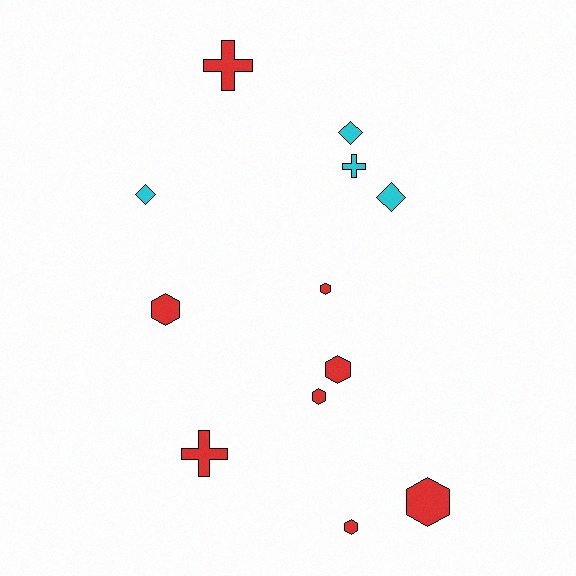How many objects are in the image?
There are 12 objects.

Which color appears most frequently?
Red, with 8 objects.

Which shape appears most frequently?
Hexagon, with 6 objects.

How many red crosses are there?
There are 2 red crosses.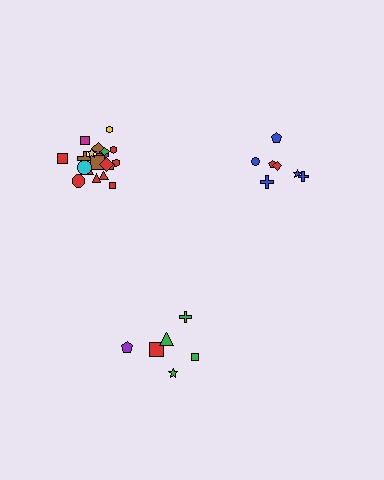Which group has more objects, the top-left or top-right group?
The top-left group.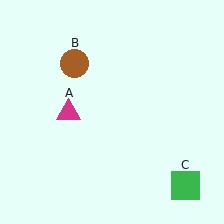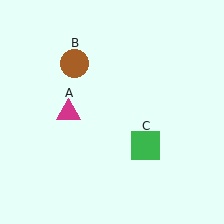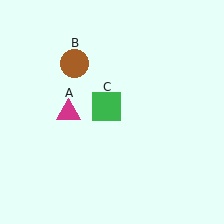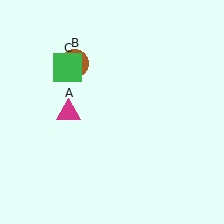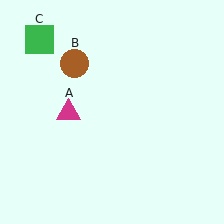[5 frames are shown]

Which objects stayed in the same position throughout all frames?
Magenta triangle (object A) and brown circle (object B) remained stationary.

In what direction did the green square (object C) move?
The green square (object C) moved up and to the left.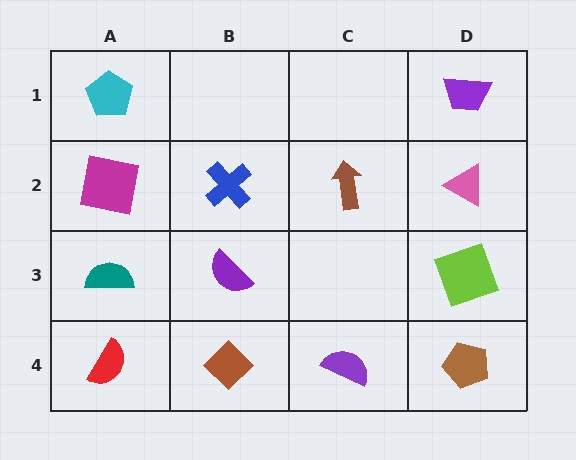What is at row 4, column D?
A brown pentagon.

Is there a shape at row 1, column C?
No, that cell is empty.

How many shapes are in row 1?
2 shapes.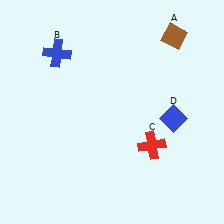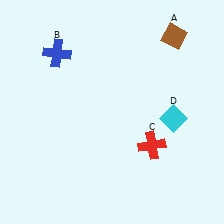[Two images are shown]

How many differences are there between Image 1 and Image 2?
There is 1 difference between the two images.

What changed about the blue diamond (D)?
In Image 1, D is blue. In Image 2, it changed to cyan.